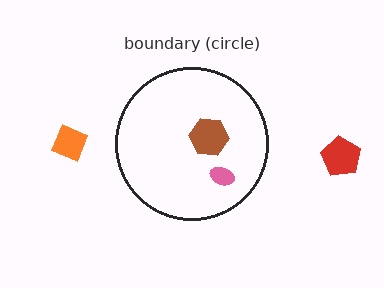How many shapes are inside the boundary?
2 inside, 2 outside.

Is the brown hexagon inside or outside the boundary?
Inside.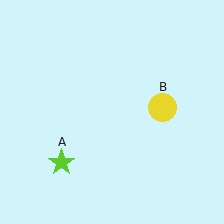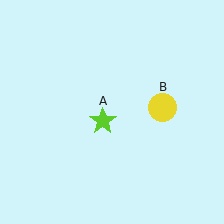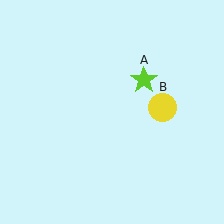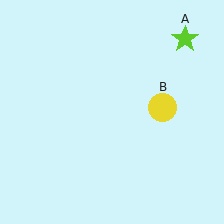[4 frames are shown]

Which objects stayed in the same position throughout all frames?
Yellow circle (object B) remained stationary.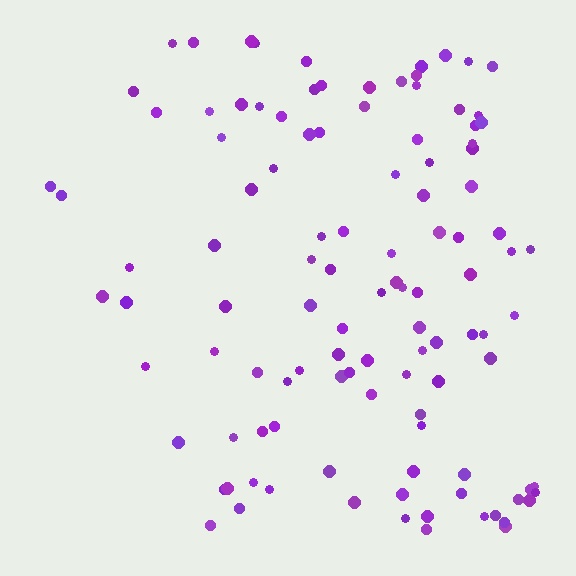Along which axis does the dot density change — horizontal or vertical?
Horizontal.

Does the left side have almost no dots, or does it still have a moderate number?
Still a moderate number, just noticeably fewer than the right.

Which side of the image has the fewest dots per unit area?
The left.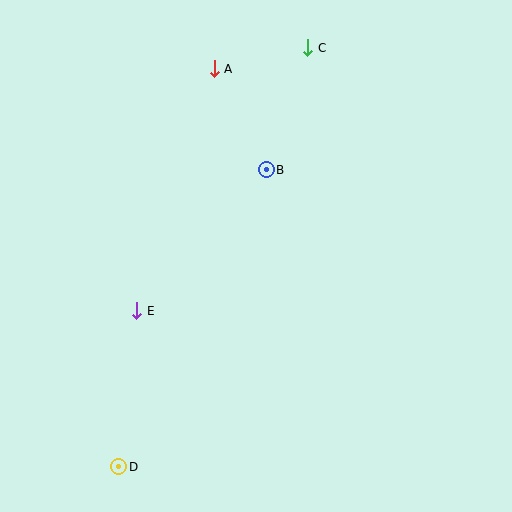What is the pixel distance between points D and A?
The distance between D and A is 409 pixels.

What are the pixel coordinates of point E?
Point E is at (137, 311).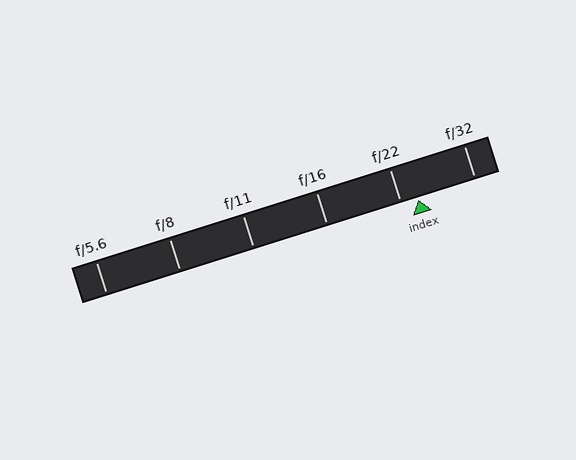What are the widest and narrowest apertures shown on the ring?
The widest aperture shown is f/5.6 and the narrowest is f/32.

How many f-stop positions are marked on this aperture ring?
There are 6 f-stop positions marked.